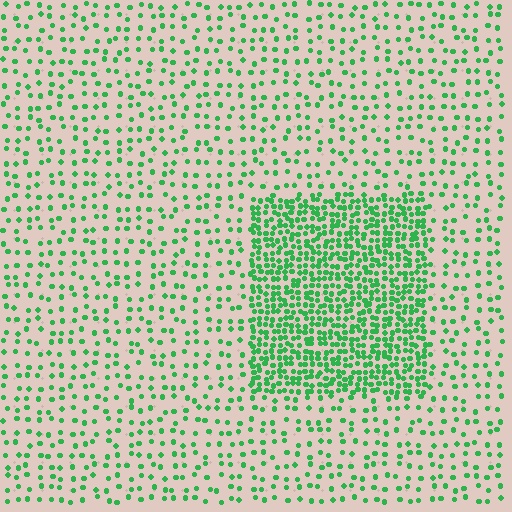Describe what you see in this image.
The image contains small green elements arranged at two different densities. A rectangle-shaped region is visible where the elements are more densely packed than the surrounding area.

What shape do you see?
I see a rectangle.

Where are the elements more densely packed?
The elements are more densely packed inside the rectangle boundary.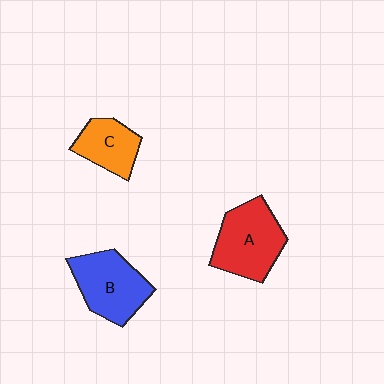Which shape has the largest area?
Shape A (red).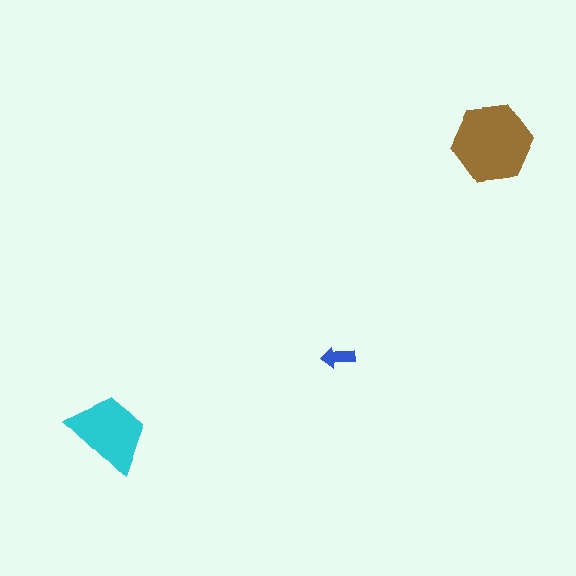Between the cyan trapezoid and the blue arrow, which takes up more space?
The cyan trapezoid.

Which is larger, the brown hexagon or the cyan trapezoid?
The brown hexagon.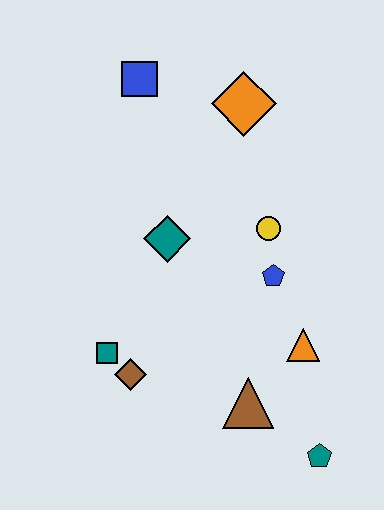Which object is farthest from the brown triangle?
The blue square is farthest from the brown triangle.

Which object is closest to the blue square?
The orange diamond is closest to the blue square.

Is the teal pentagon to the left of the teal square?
No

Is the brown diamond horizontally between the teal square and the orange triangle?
Yes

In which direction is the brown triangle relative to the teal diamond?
The brown triangle is below the teal diamond.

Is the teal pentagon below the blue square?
Yes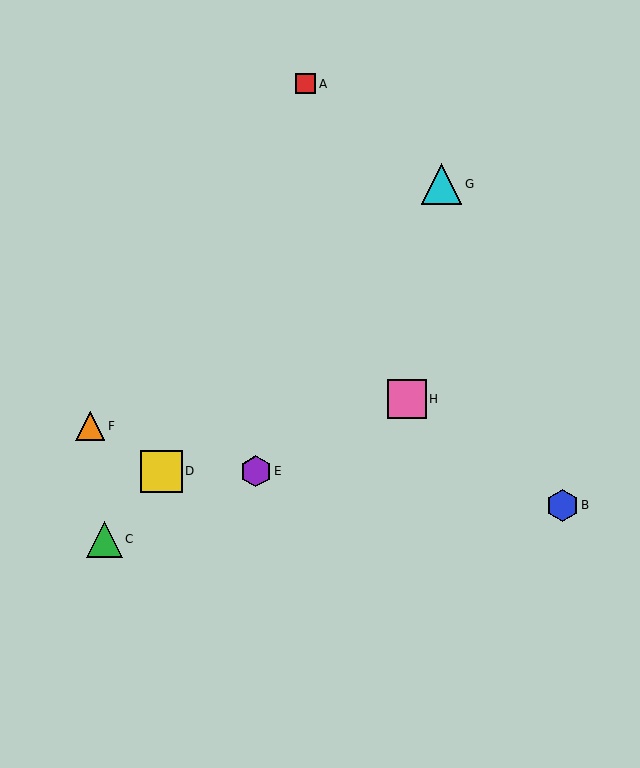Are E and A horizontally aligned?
No, E is at y≈471 and A is at y≈84.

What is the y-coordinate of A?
Object A is at y≈84.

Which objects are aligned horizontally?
Objects D, E are aligned horizontally.